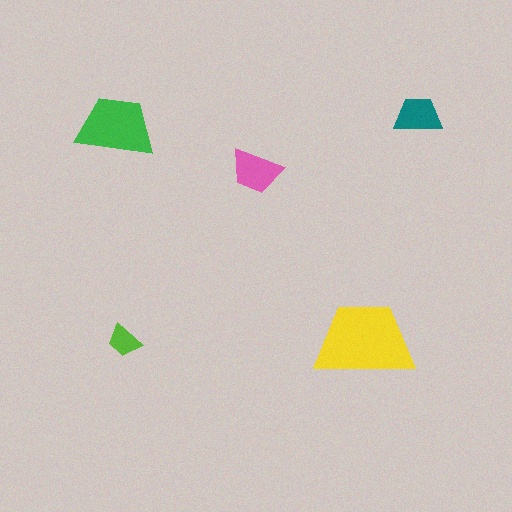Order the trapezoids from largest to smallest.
the yellow one, the green one, the pink one, the teal one, the lime one.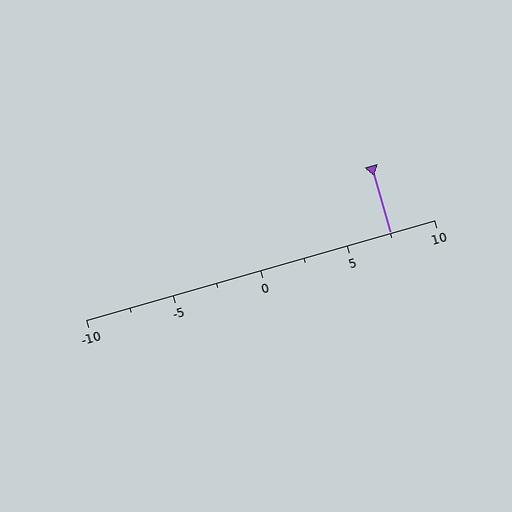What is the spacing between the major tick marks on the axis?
The major ticks are spaced 5 apart.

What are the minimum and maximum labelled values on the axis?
The axis runs from -10 to 10.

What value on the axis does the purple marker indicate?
The marker indicates approximately 7.5.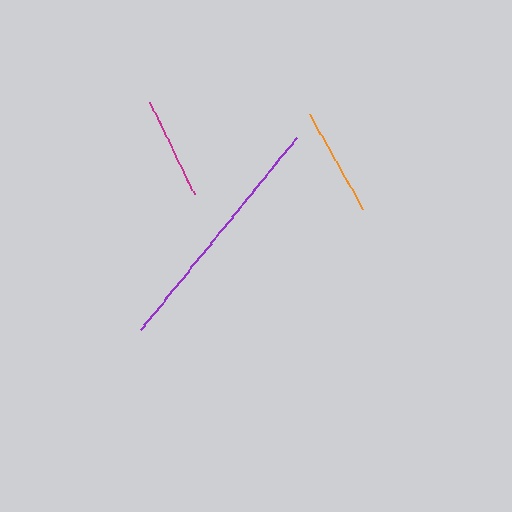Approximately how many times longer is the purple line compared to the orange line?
The purple line is approximately 2.3 times the length of the orange line.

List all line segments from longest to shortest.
From longest to shortest: purple, orange, magenta.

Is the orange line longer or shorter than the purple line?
The purple line is longer than the orange line.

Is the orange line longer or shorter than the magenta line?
The orange line is longer than the magenta line.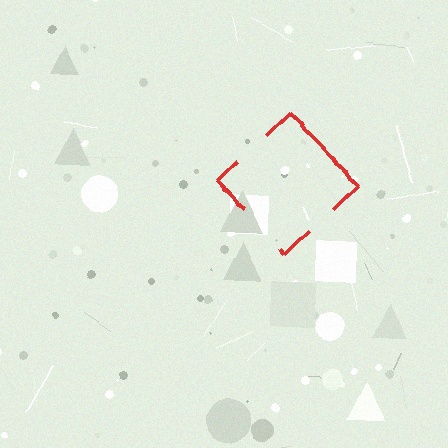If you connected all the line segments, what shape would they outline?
They would outline a diamond.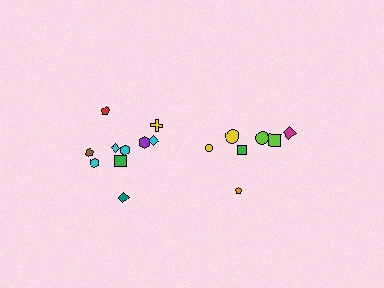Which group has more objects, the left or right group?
The left group.